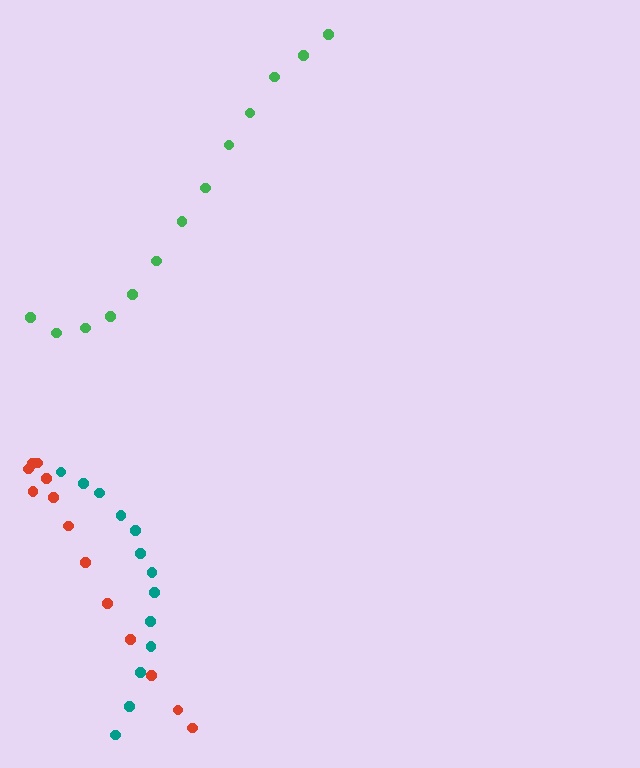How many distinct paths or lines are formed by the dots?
There are 3 distinct paths.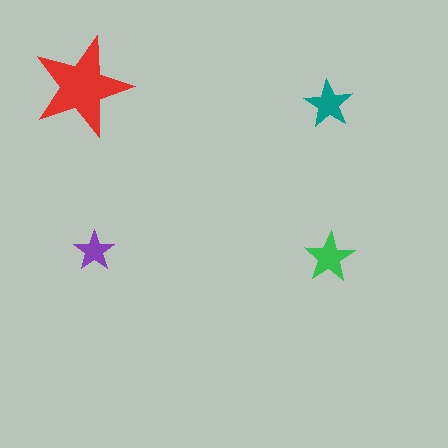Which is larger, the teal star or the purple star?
The teal one.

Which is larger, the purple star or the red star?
The red one.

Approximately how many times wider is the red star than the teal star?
About 2 times wider.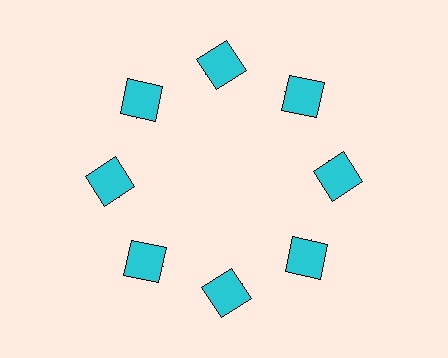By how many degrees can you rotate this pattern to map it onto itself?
The pattern maps onto itself every 45 degrees of rotation.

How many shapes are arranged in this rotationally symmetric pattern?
There are 16 shapes, arranged in 8 groups of 2.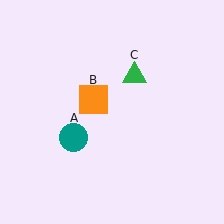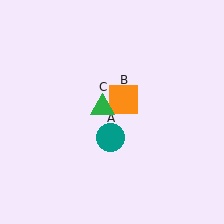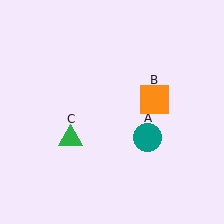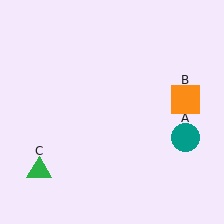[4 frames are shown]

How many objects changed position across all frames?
3 objects changed position: teal circle (object A), orange square (object B), green triangle (object C).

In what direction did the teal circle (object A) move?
The teal circle (object A) moved right.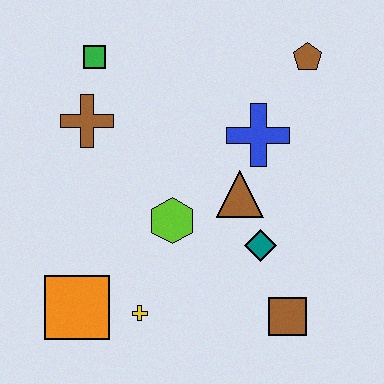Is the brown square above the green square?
No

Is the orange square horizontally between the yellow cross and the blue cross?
No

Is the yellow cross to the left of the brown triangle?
Yes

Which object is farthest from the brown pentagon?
The orange square is farthest from the brown pentagon.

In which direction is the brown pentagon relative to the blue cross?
The brown pentagon is above the blue cross.